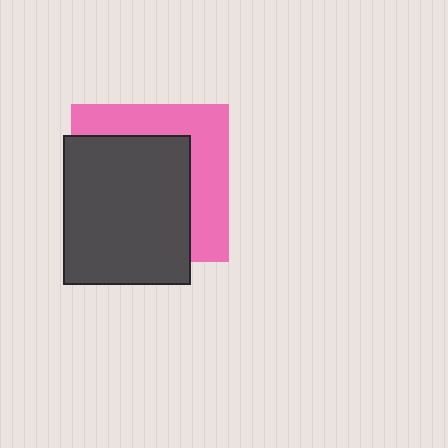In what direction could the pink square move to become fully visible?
The pink square could move toward the upper-right. That would shift it out from behind the dark gray rectangle entirely.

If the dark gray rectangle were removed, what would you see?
You would see the complete pink square.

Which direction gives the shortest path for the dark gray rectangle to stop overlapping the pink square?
Moving toward the lower-left gives the shortest separation.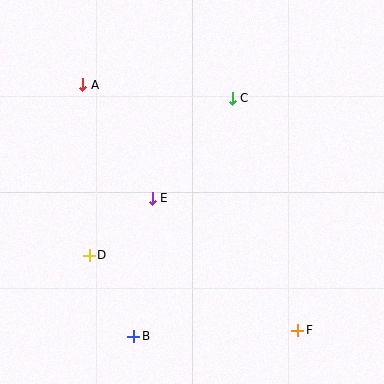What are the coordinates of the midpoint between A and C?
The midpoint between A and C is at (158, 91).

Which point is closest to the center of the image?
Point E at (152, 198) is closest to the center.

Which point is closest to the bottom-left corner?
Point B is closest to the bottom-left corner.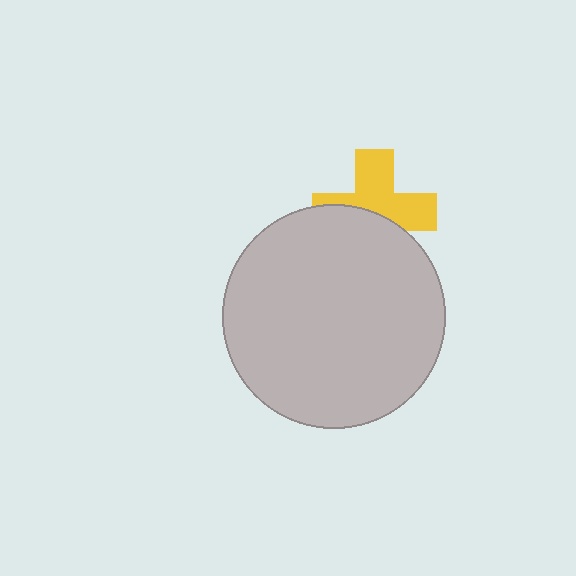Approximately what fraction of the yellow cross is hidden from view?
Roughly 45% of the yellow cross is hidden behind the light gray circle.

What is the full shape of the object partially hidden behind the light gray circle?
The partially hidden object is a yellow cross.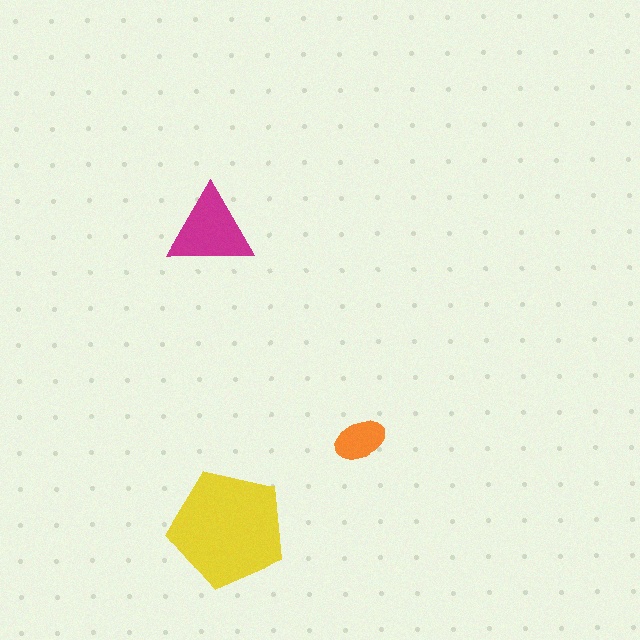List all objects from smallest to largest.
The orange ellipse, the magenta triangle, the yellow pentagon.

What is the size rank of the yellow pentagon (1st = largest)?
1st.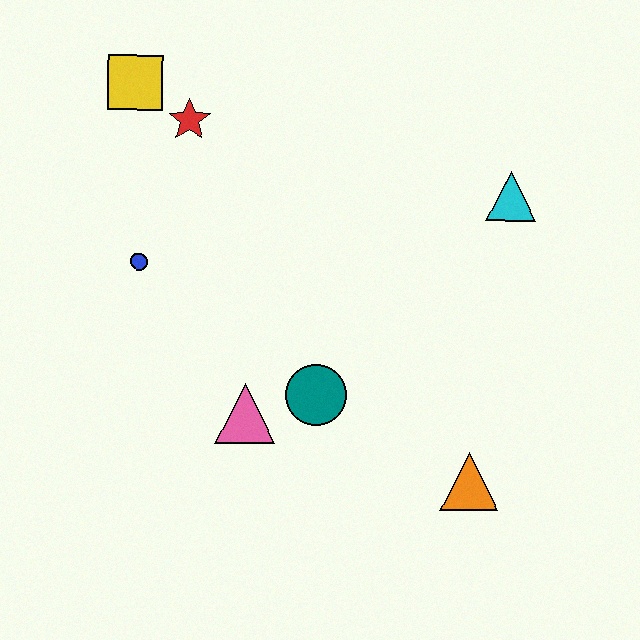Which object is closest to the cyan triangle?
The teal circle is closest to the cyan triangle.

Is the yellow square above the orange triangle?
Yes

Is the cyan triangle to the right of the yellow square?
Yes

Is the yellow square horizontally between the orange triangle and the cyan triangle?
No